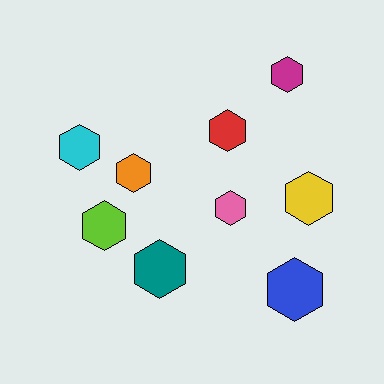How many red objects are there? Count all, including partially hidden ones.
There is 1 red object.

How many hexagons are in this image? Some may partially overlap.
There are 9 hexagons.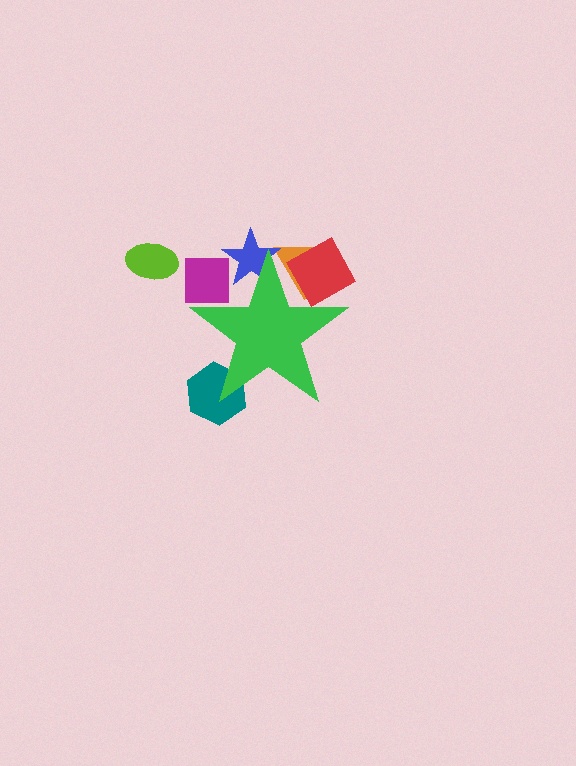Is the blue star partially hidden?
Yes, the blue star is partially hidden behind the green star.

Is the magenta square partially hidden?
Yes, the magenta square is partially hidden behind the green star.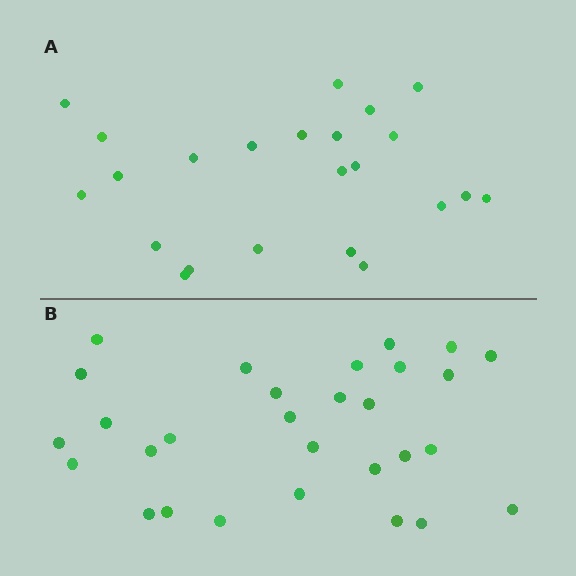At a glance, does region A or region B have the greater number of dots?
Region B (the bottom region) has more dots.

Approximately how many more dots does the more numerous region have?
Region B has about 6 more dots than region A.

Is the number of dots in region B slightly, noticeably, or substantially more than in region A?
Region B has noticeably more, but not dramatically so. The ratio is roughly 1.3 to 1.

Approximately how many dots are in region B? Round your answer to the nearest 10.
About 30 dots. (The exact count is 29, which rounds to 30.)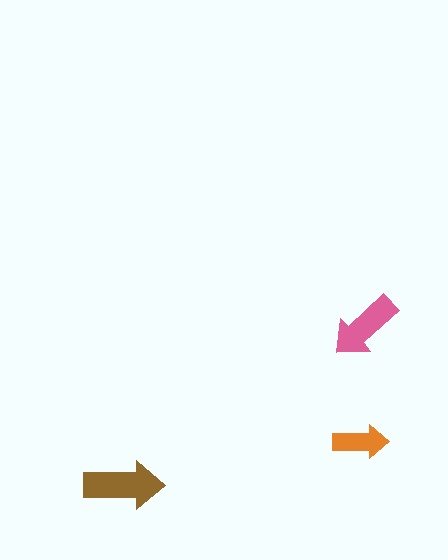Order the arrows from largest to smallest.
the brown one, the pink one, the orange one.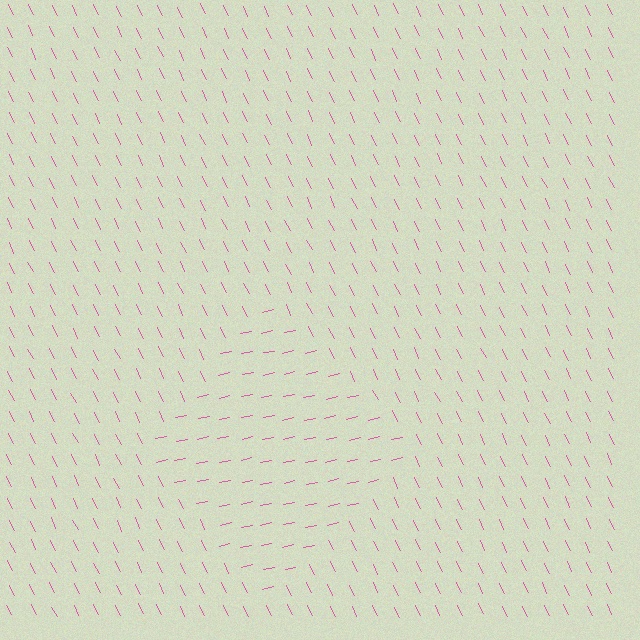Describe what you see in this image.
The image is filled with small pink line segments. A diamond region in the image has lines oriented differently from the surrounding lines, creating a visible texture boundary.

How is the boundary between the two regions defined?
The boundary is defined purely by a change in line orientation (approximately 77 degrees difference). All lines are the same color and thickness.